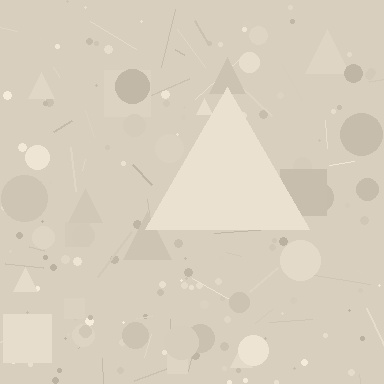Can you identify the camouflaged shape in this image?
The camouflaged shape is a triangle.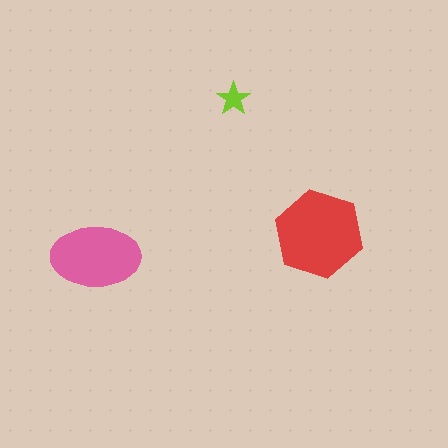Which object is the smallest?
The lime star.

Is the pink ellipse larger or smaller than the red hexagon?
Smaller.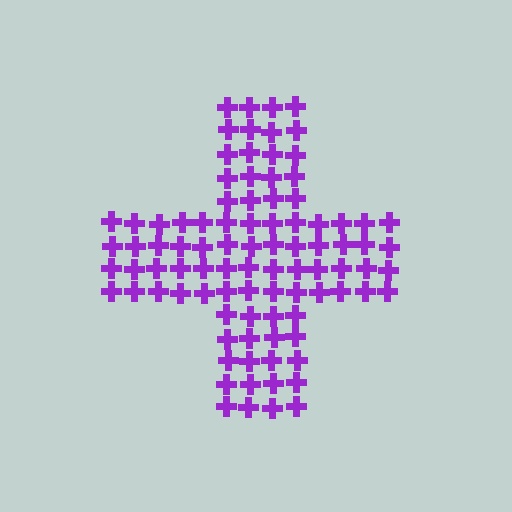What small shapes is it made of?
It is made of small crosses.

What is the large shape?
The large shape is a cross.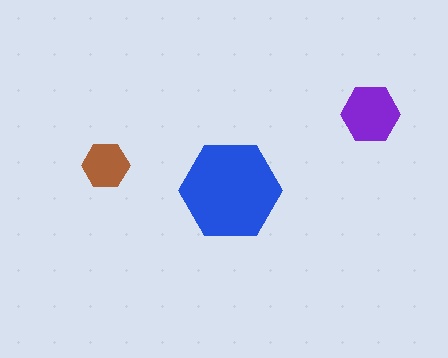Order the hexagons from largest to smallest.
the blue one, the purple one, the brown one.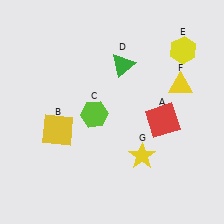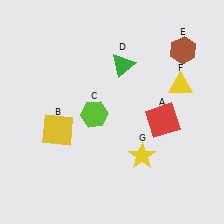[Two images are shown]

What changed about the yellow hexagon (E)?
In Image 1, E is yellow. In Image 2, it changed to brown.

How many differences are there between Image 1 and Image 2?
There is 1 difference between the two images.